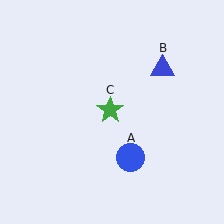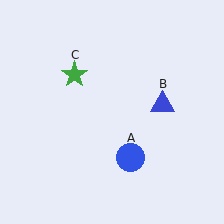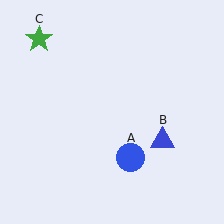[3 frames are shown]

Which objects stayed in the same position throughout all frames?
Blue circle (object A) remained stationary.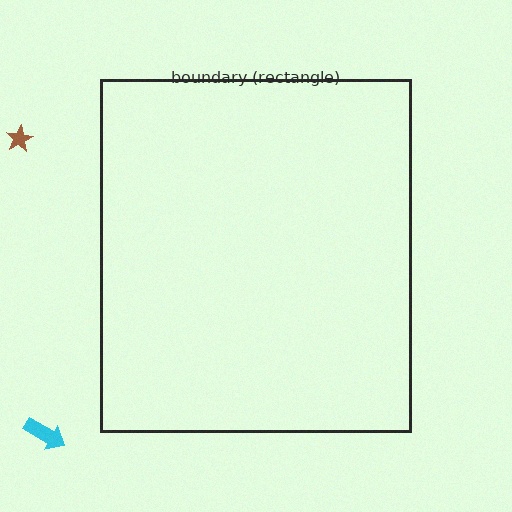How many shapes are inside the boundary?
0 inside, 2 outside.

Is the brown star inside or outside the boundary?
Outside.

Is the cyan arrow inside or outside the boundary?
Outside.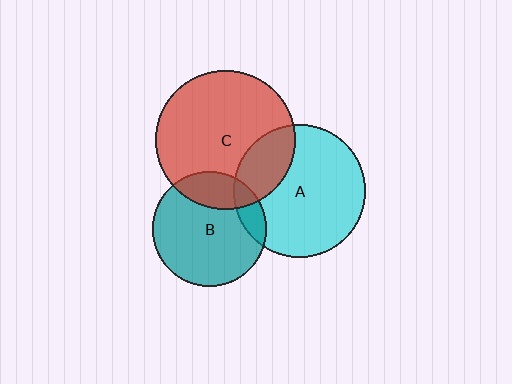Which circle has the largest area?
Circle C (red).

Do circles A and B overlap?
Yes.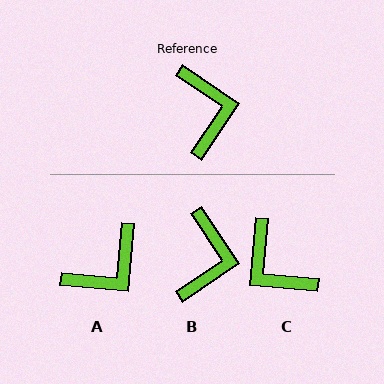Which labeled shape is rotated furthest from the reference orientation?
C, about 151 degrees away.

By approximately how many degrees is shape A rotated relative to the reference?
Approximately 61 degrees clockwise.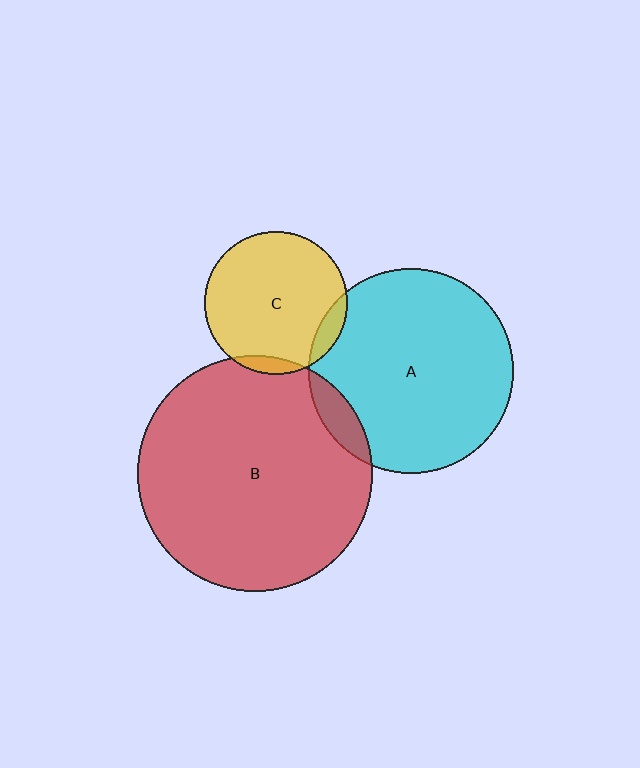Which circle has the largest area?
Circle B (red).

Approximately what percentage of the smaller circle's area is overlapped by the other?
Approximately 10%.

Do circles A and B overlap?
Yes.